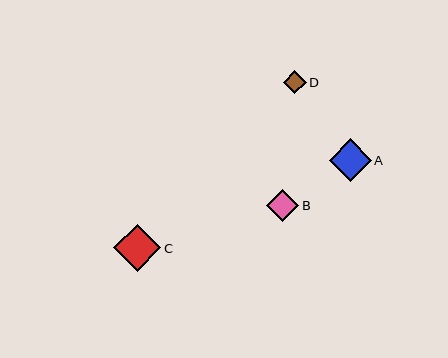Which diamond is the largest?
Diamond C is the largest with a size of approximately 47 pixels.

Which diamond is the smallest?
Diamond D is the smallest with a size of approximately 23 pixels.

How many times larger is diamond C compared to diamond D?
Diamond C is approximately 2.0 times the size of diamond D.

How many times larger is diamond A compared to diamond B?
Diamond A is approximately 1.3 times the size of diamond B.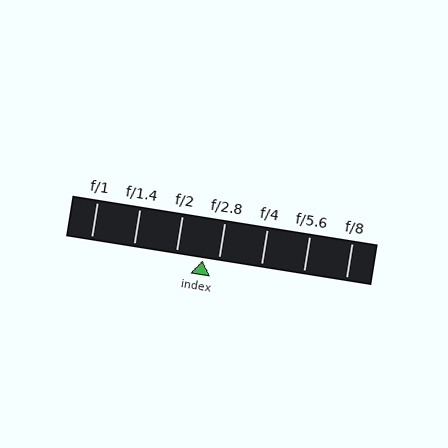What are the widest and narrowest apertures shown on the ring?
The widest aperture shown is f/1 and the narrowest is f/8.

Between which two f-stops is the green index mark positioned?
The index mark is between f/2 and f/2.8.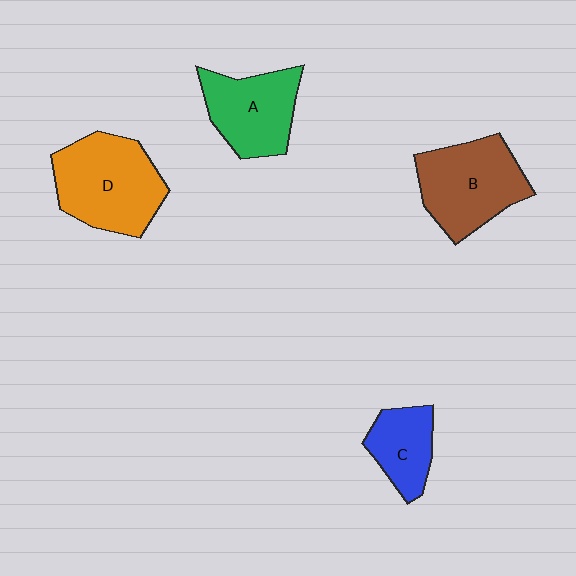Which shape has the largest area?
Shape D (orange).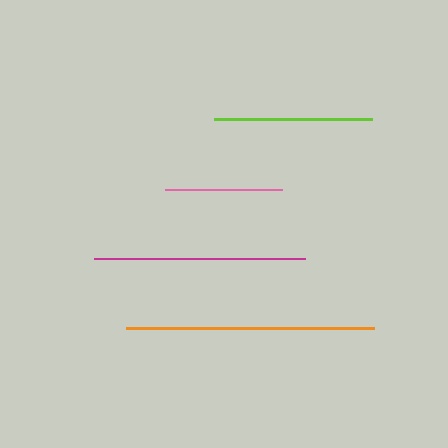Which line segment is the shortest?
The pink line is the shortest at approximately 117 pixels.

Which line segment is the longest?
The orange line is the longest at approximately 248 pixels.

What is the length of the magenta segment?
The magenta segment is approximately 211 pixels long.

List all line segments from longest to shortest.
From longest to shortest: orange, magenta, lime, pink.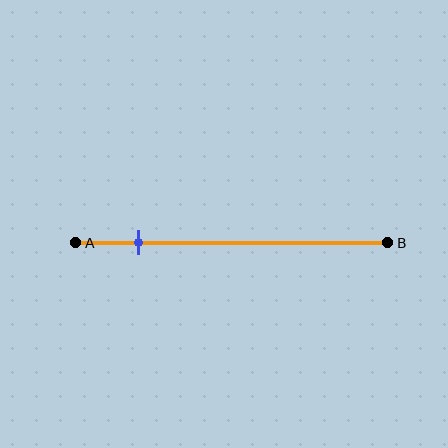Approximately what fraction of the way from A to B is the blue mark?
The blue mark is approximately 20% of the way from A to B.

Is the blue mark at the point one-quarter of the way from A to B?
No, the mark is at about 20% from A, not at the 25% one-quarter point.